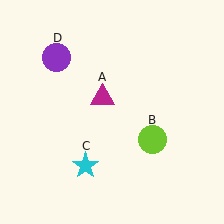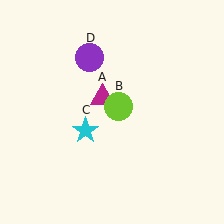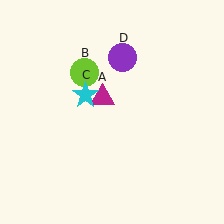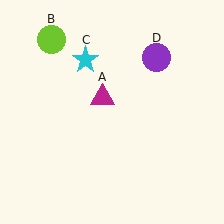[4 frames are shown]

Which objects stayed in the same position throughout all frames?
Magenta triangle (object A) remained stationary.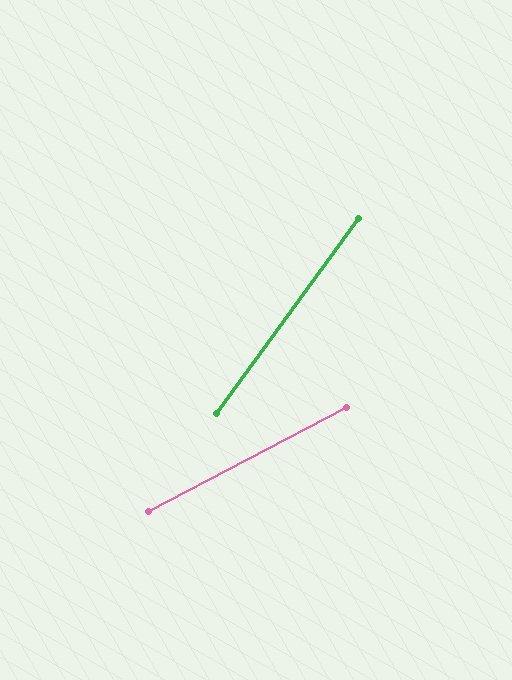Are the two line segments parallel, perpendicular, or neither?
Neither parallel nor perpendicular — they differ by about 26°.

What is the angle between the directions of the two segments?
Approximately 26 degrees.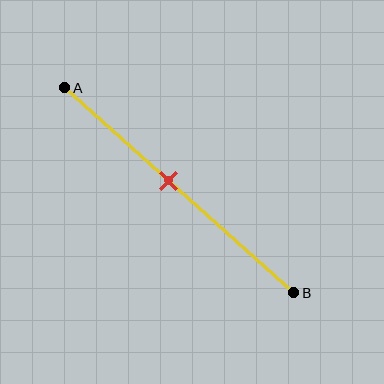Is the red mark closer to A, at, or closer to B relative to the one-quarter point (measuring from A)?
The red mark is closer to point B than the one-quarter point of segment AB.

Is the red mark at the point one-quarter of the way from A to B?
No, the mark is at about 45% from A, not at the 25% one-quarter point.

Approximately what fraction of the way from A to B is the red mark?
The red mark is approximately 45% of the way from A to B.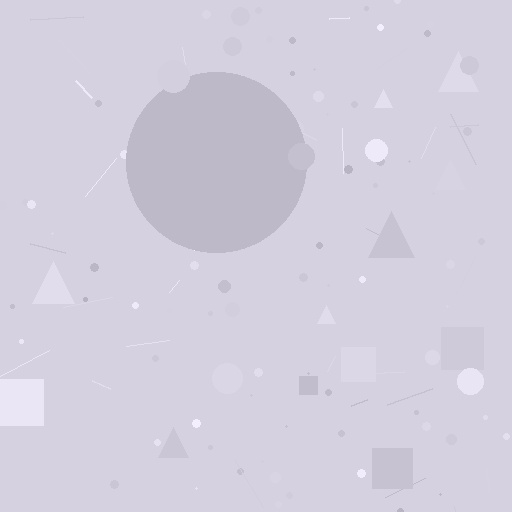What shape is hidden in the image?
A circle is hidden in the image.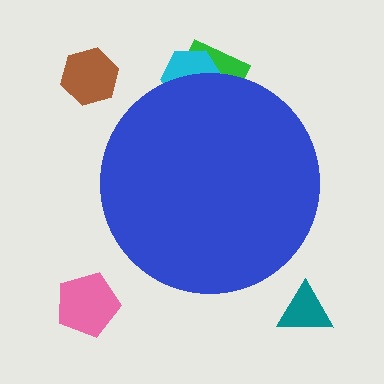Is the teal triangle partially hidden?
No, the teal triangle is fully visible.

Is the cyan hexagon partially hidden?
Yes, the cyan hexagon is partially hidden behind the blue circle.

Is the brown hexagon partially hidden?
No, the brown hexagon is fully visible.